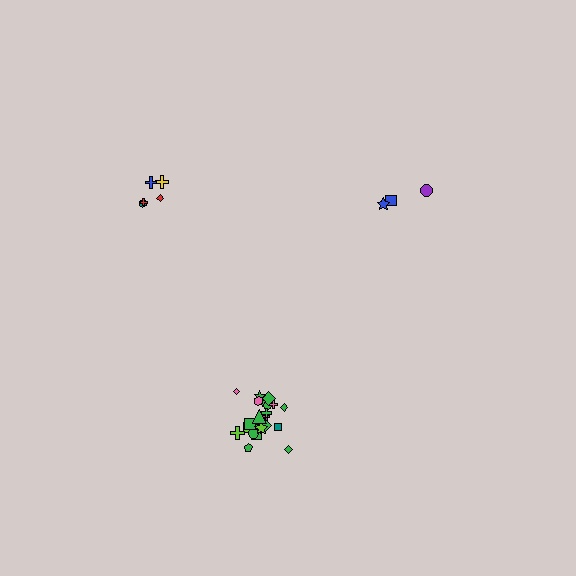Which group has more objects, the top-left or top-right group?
The top-left group.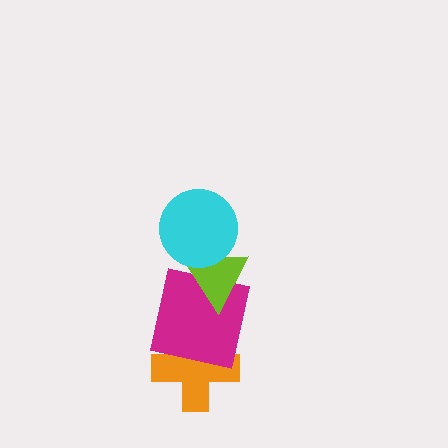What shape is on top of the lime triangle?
The cyan circle is on top of the lime triangle.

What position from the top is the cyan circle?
The cyan circle is 1st from the top.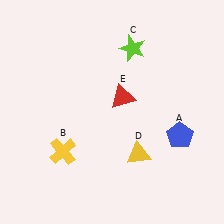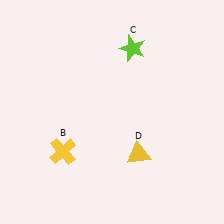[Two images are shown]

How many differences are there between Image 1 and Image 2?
There are 2 differences between the two images.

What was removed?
The red triangle (E), the blue pentagon (A) were removed in Image 2.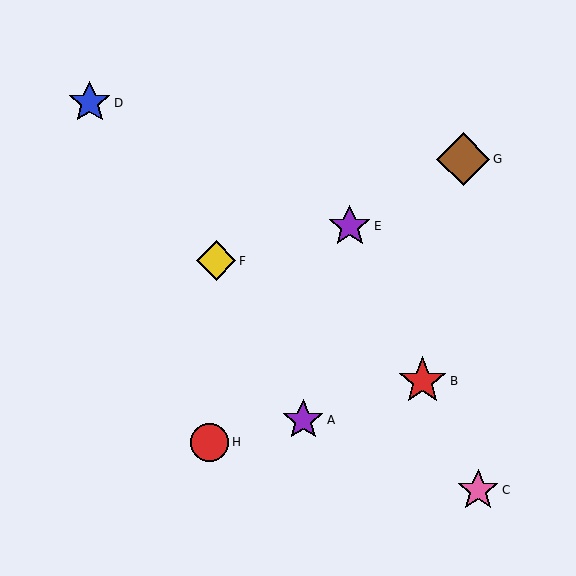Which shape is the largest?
The brown diamond (labeled G) is the largest.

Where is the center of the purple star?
The center of the purple star is at (303, 420).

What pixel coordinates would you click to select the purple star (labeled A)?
Click at (303, 420) to select the purple star A.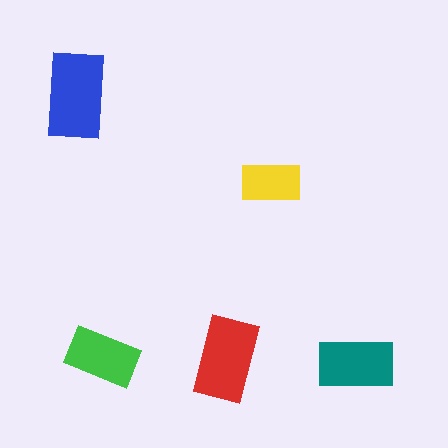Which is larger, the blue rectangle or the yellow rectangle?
The blue one.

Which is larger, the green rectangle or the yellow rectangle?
The green one.